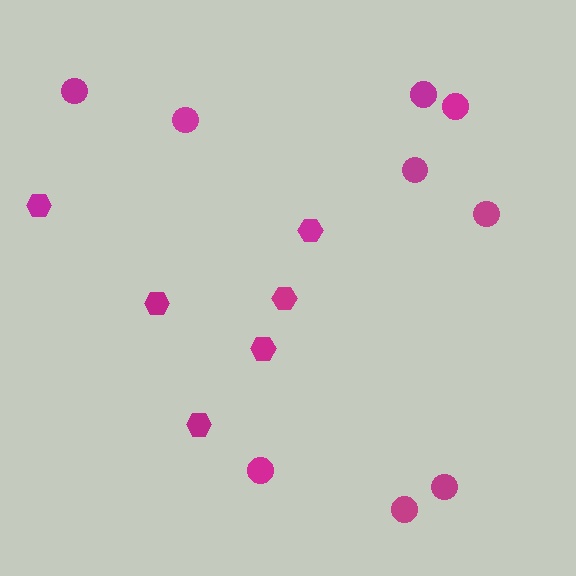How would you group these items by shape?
There are 2 groups: one group of hexagons (6) and one group of circles (9).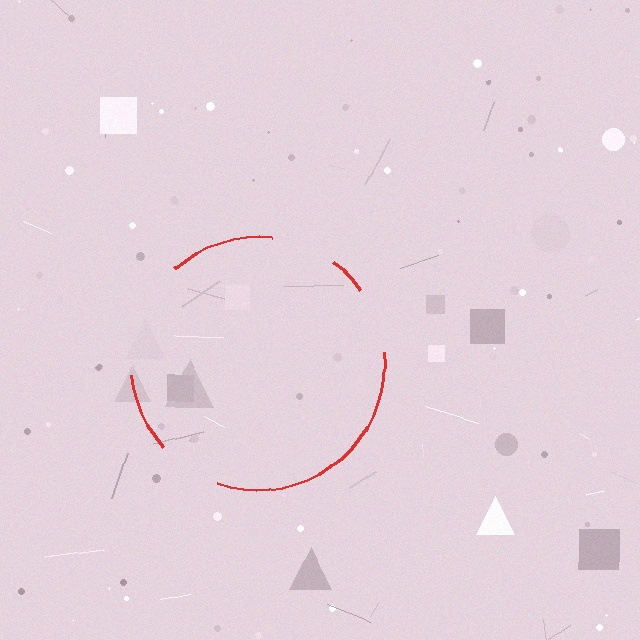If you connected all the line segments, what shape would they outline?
They would outline a circle.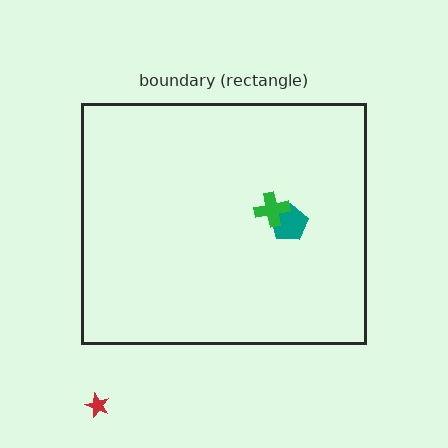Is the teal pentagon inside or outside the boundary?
Inside.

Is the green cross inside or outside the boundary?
Inside.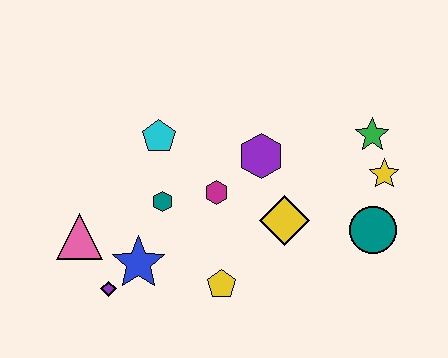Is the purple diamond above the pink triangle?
No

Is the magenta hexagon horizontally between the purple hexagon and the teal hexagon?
Yes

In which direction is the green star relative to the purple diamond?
The green star is to the right of the purple diamond.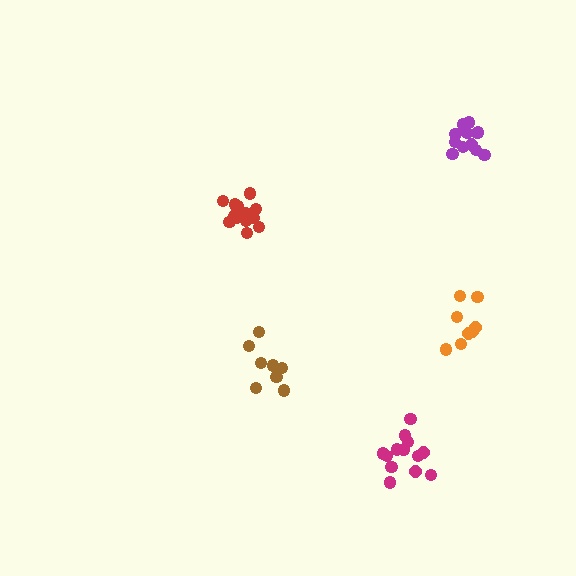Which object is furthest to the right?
The purple cluster is rightmost.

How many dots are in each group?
Group 1: 14 dots, Group 2: 8 dots, Group 3: 12 dots, Group 4: 8 dots, Group 5: 13 dots (55 total).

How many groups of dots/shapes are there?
There are 5 groups.